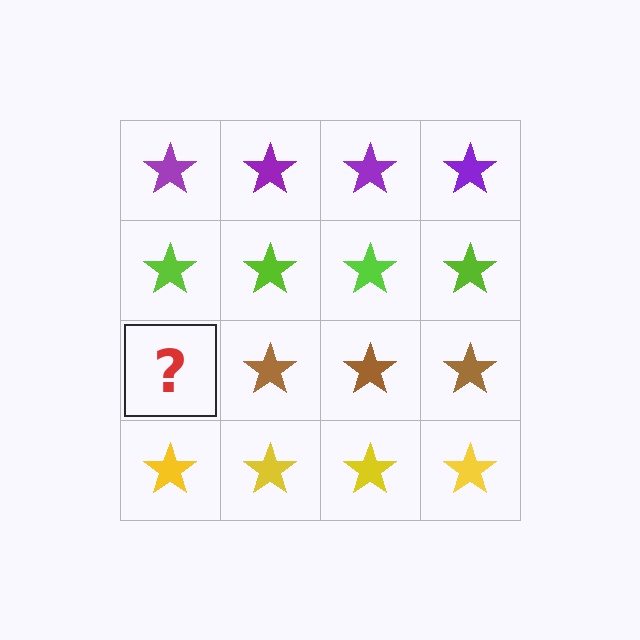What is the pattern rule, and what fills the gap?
The rule is that each row has a consistent color. The gap should be filled with a brown star.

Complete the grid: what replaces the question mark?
The question mark should be replaced with a brown star.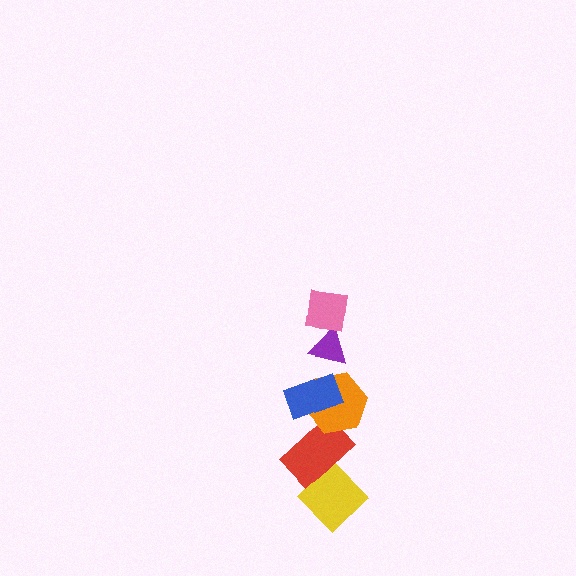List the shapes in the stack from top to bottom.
From top to bottom: the pink square, the purple triangle, the blue rectangle, the orange hexagon, the red rectangle, the yellow diamond.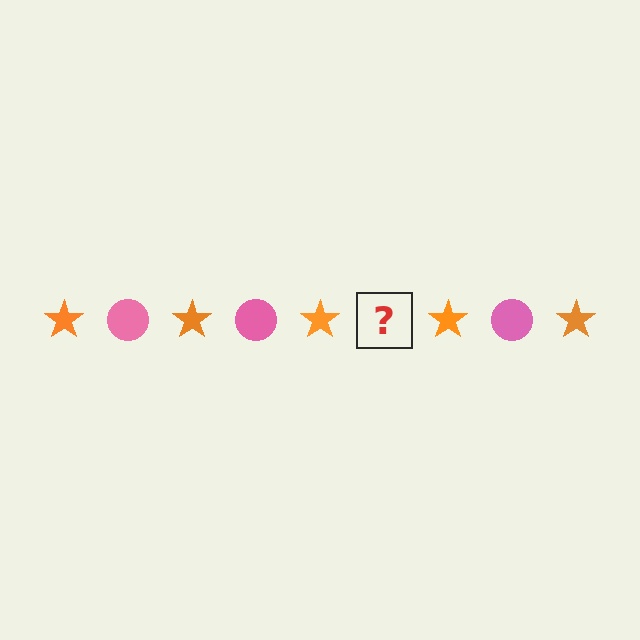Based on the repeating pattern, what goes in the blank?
The blank should be a pink circle.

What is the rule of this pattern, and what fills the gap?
The rule is that the pattern alternates between orange star and pink circle. The gap should be filled with a pink circle.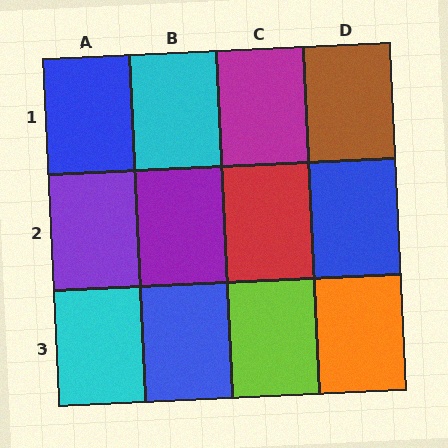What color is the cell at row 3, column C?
Lime.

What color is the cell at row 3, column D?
Orange.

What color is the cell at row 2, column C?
Red.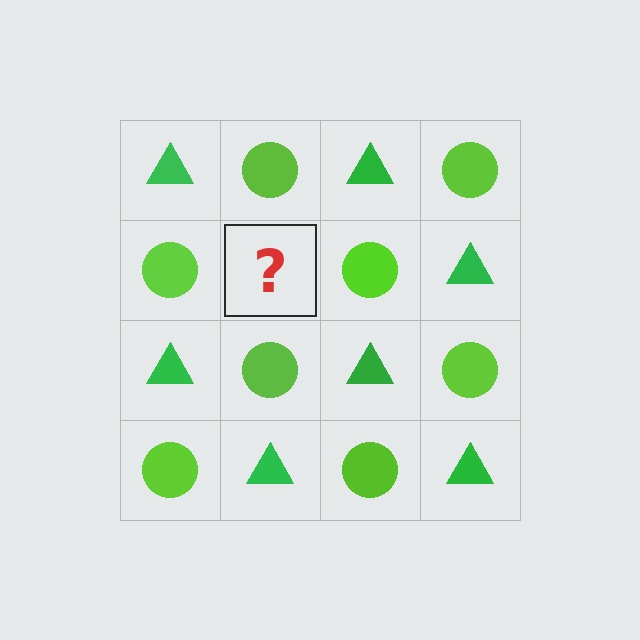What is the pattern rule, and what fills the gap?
The rule is that it alternates green triangle and lime circle in a checkerboard pattern. The gap should be filled with a green triangle.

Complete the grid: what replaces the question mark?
The question mark should be replaced with a green triangle.